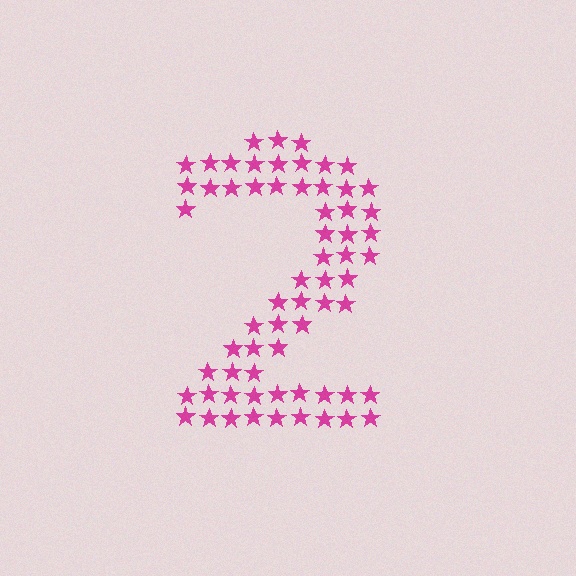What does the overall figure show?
The overall figure shows the digit 2.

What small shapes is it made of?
It is made of small stars.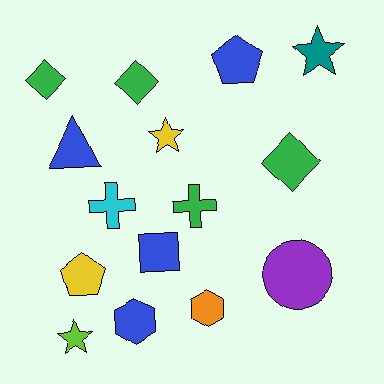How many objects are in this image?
There are 15 objects.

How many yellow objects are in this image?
There are 2 yellow objects.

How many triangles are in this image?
There is 1 triangle.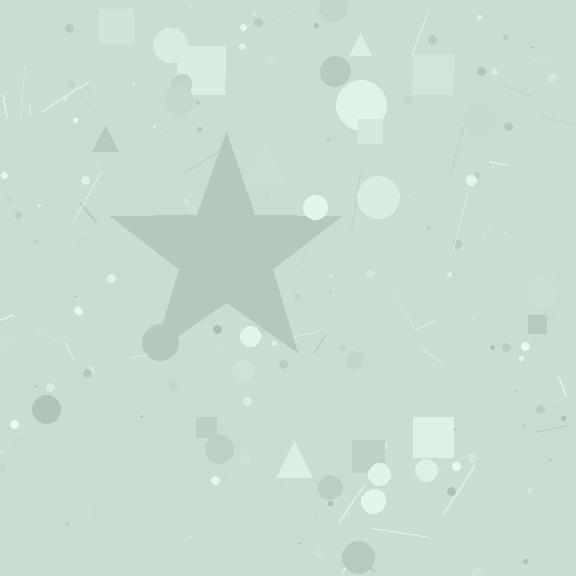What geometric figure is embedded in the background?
A star is embedded in the background.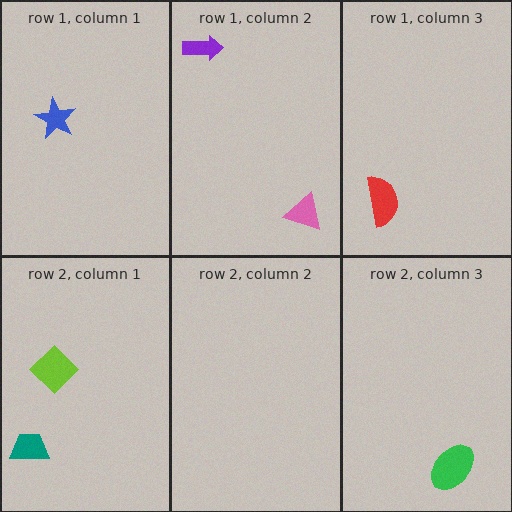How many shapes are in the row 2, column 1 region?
2.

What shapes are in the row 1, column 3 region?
The red semicircle.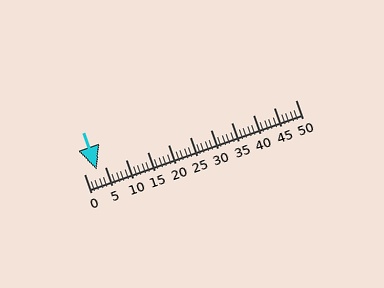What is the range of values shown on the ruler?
The ruler shows values from 0 to 50.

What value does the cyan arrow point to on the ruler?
The cyan arrow points to approximately 3.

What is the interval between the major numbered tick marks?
The major tick marks are spaced 5 units apart.